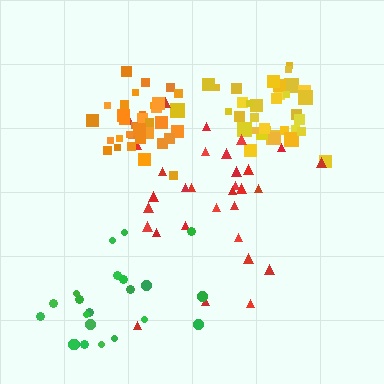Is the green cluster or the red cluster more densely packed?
Red.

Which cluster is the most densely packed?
Orange.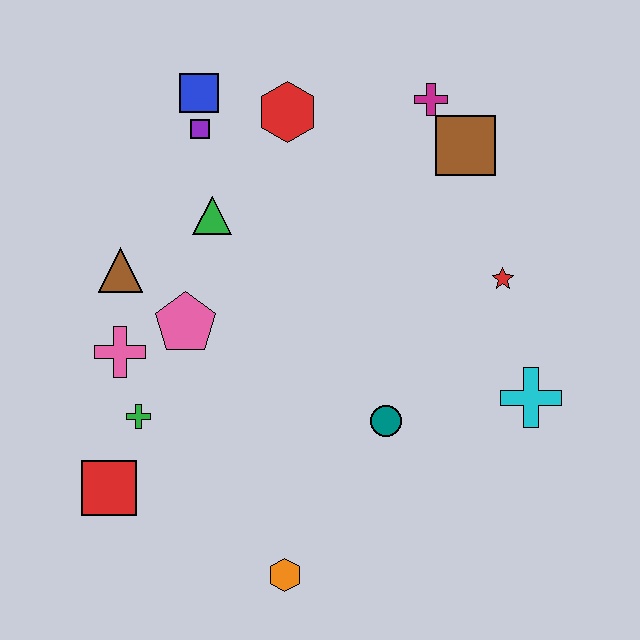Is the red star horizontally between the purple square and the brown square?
No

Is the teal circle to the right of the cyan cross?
No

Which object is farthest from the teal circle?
The blue square is farthest from the teal circle.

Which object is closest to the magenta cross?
The brown square is closest to the magenta cross.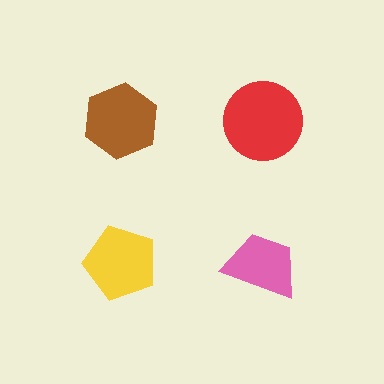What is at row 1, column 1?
A brown hexagon.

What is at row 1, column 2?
A red circle.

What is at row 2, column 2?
A pink trapezoid.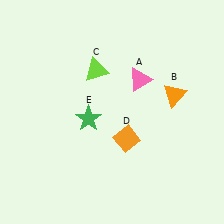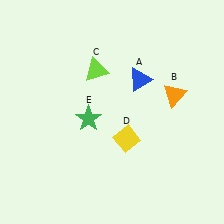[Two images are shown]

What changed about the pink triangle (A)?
In Image 1, A is pink. In Image 2, it changed to blue.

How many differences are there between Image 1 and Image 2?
There are 2 differences between the two images.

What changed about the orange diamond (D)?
In Image 1, D is orange. In Image 2, it changed to yellow.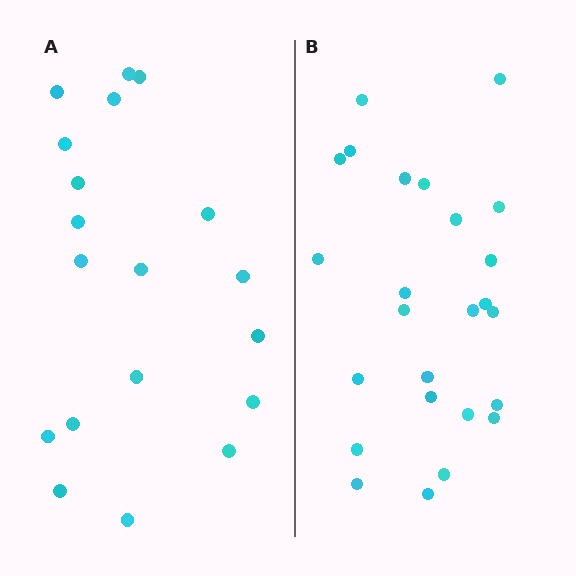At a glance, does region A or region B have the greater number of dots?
Region B (the right region) has more dots.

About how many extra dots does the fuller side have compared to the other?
Region B has about 6 more dots than region A.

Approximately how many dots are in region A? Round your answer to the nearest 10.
About 20 dots. (The exact count is 19, which rounds to 20.)